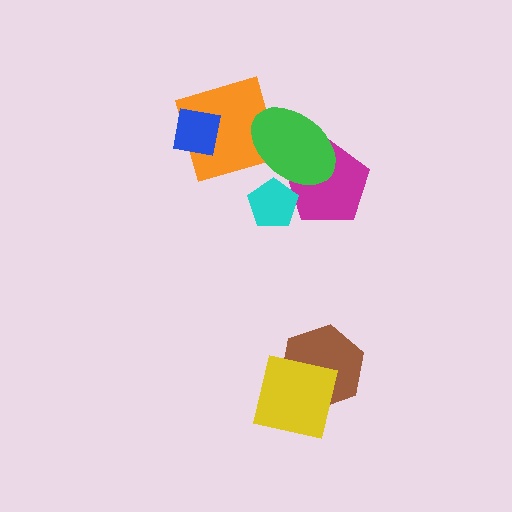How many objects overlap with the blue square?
1 object overlaps with the blue square.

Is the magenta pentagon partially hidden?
Yes, it is partially covered by another shape.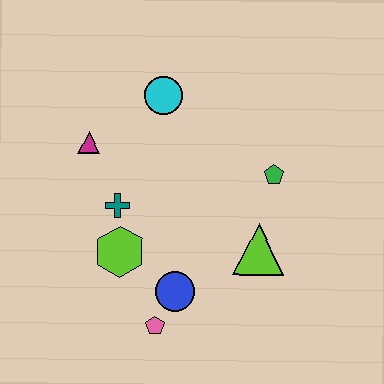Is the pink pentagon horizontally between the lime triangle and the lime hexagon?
Yes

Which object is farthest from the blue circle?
The cyan circle is farthest from the blue circle.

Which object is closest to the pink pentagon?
The blue circle is closest to the pink pentagon.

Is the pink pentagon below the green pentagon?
Yes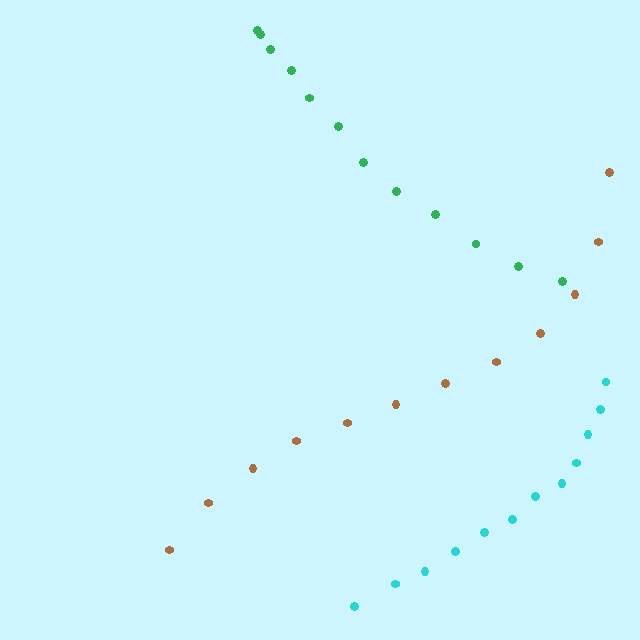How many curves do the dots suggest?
There are 3 distinct paths.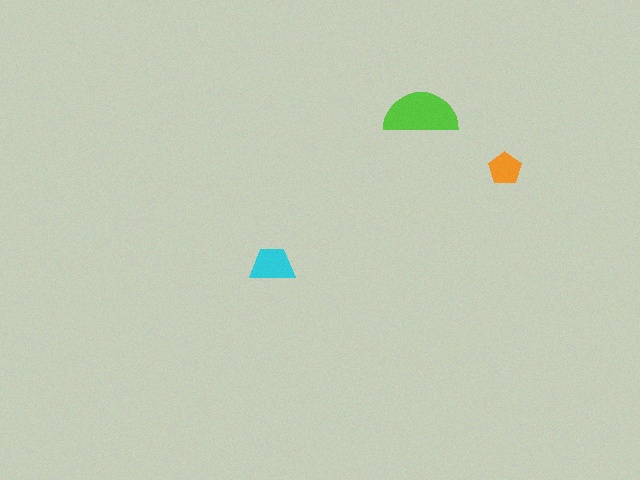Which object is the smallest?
The orange pentagon.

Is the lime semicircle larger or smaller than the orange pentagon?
Larger.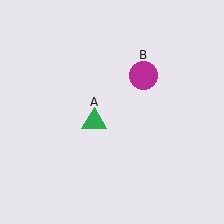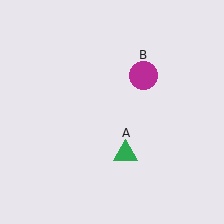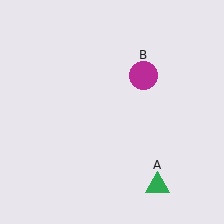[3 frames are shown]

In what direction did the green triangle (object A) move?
The green triangle (object A) moved down and to the right.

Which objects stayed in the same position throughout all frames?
Magenta circle (object B) remained stationary.